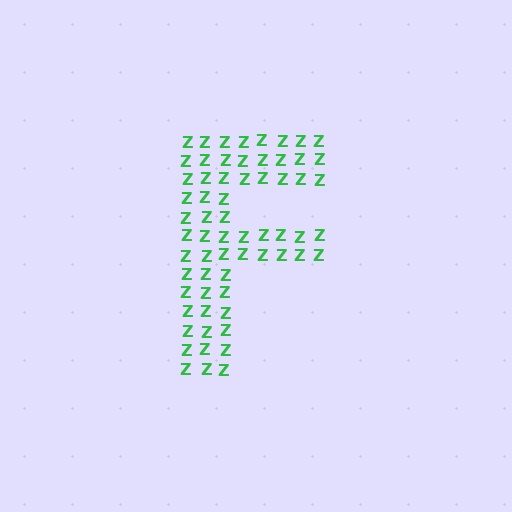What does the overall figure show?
The overall figure shows the letter F.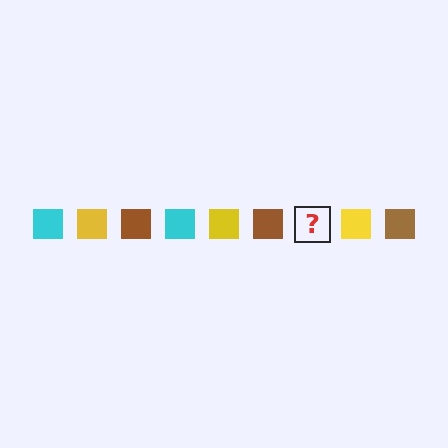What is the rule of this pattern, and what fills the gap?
The rule is that the pattern cycles through cyan, yellow, brown squares. The gap should be filled with a cyan square.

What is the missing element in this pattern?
The missing element is a cyan square.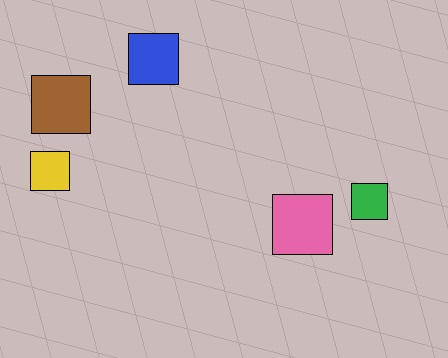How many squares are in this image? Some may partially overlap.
There are 5 squares.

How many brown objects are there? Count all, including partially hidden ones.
There is 1 brown object.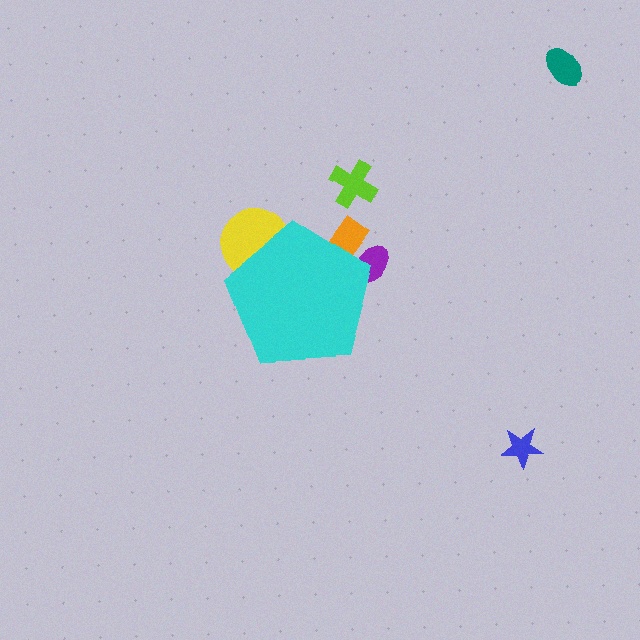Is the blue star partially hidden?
No, the blue star is fully visible.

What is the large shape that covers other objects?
A cyan pentagon.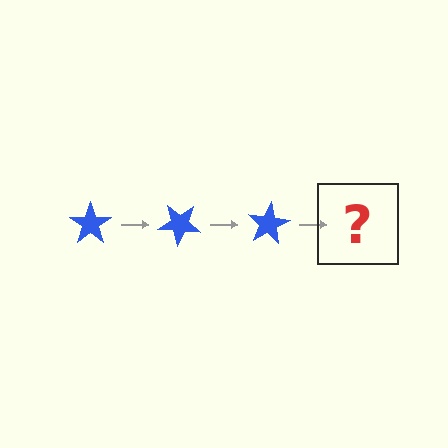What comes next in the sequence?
The next element should be a blue star rotated 120 degrees.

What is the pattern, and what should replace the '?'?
The pattern is that the star rotates 40 degrees each step. The '?' should be a blue star rotated 120 degrees.